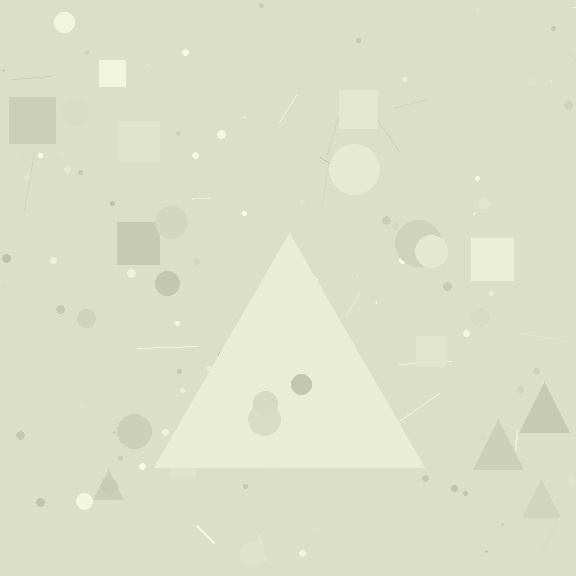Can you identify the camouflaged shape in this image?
The camouflaged shape is a triangle.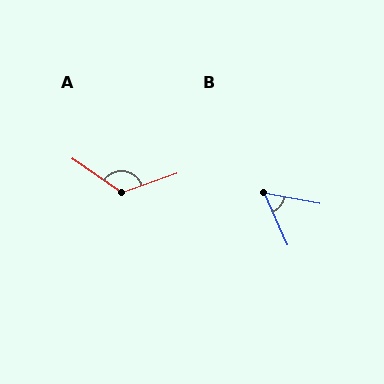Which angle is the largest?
A, at approximately 126 degrees.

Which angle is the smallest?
B, at approximately 55 degrees.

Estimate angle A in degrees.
Approximately 126 degrees.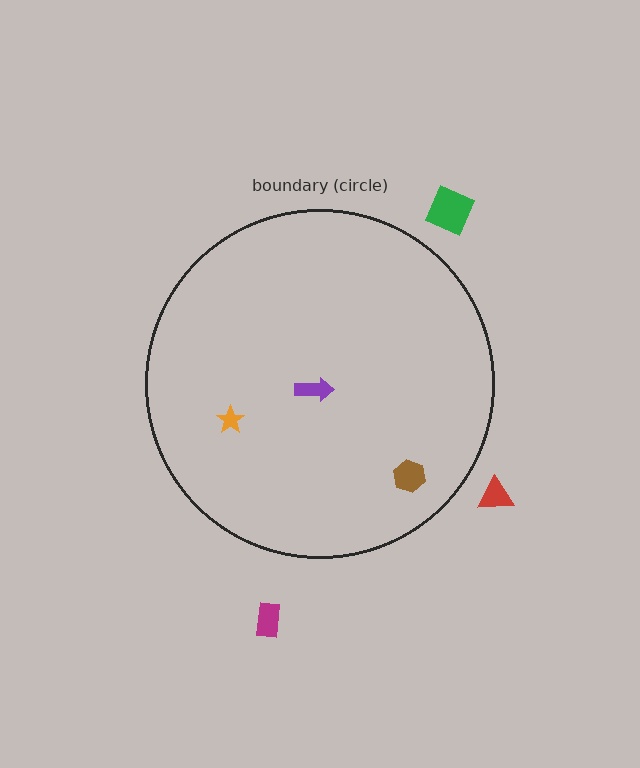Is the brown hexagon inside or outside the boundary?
Inside.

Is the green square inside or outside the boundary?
Outside.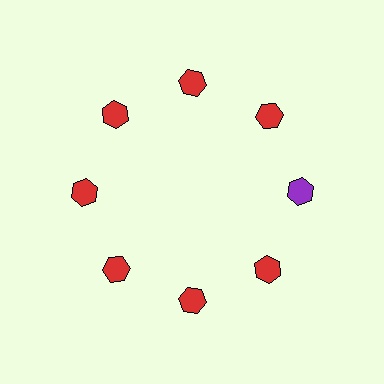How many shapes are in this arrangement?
There are 8 shapes arranged in a ring pattern.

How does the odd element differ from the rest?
It has a different color: purple instead of red.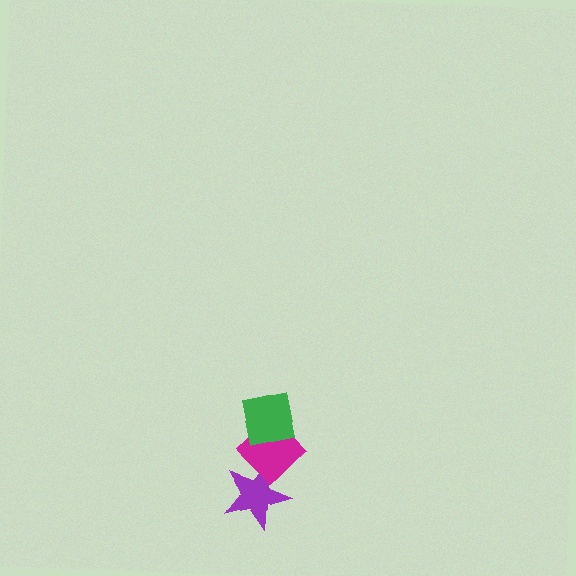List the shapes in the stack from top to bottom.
From top to bottom: the green square, the magenta diamond, the purple star.